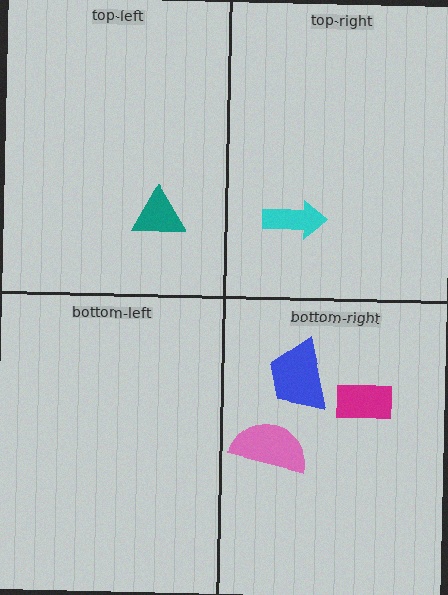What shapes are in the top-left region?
The teal triangle.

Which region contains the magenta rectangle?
The bottom-right region.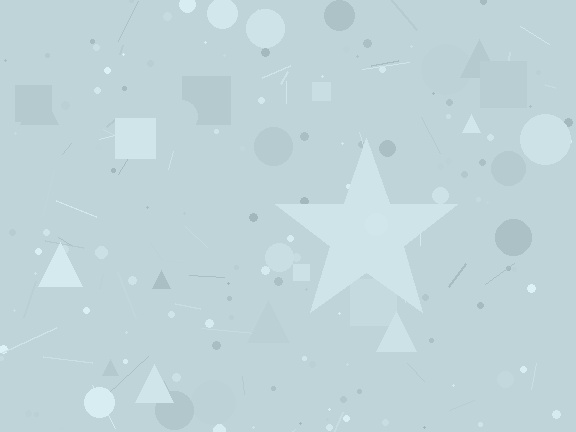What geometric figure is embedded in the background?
A star is embedded in the background.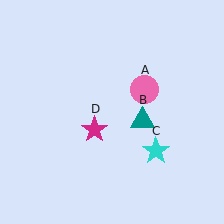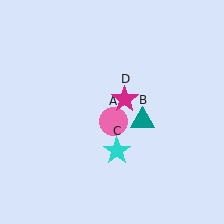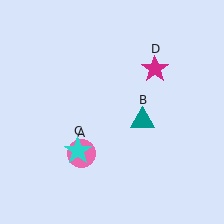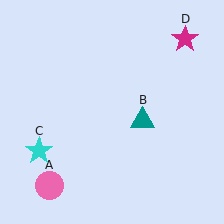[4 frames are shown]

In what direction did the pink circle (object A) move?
The pink circle (object A) moved down and to the left.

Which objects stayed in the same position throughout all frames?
Teal triangle (object B) remained stationary.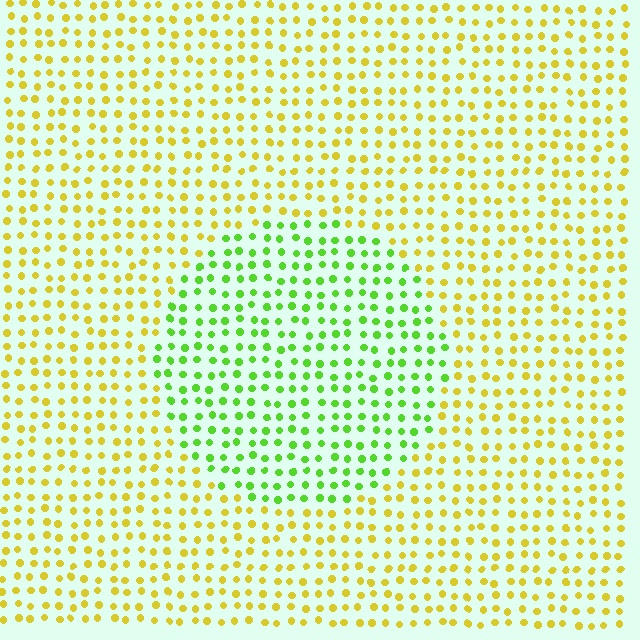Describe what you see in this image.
The image is filled with small yellow elements in a uniform arrangement. A circle-shaped region is visible where the elements are tinted to a slightly different hue, forming a subtle color boundary.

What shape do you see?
I see a circle.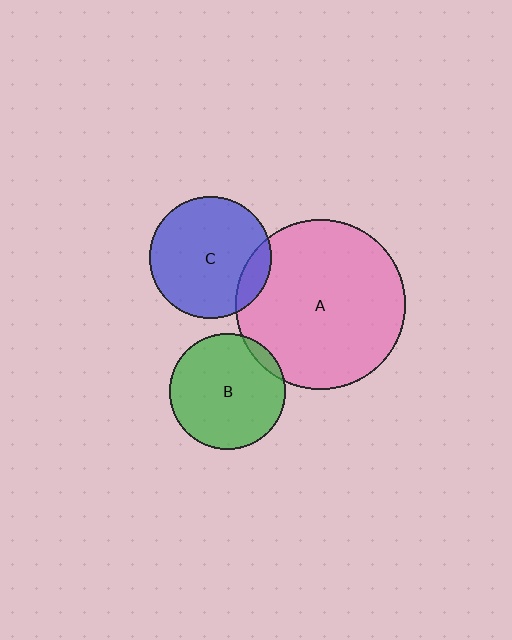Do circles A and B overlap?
Yes.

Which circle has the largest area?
Circle A (pink).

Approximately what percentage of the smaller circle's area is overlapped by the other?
Approximately 5%.